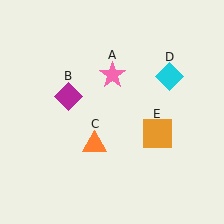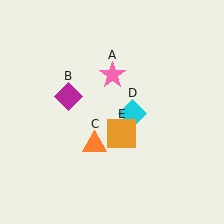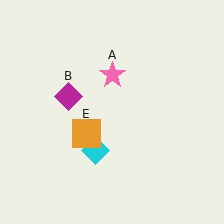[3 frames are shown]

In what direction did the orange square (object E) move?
The orange square (object E) moved left.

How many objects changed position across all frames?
2 objects changed position: cyan diamond (object D), orange square (object E).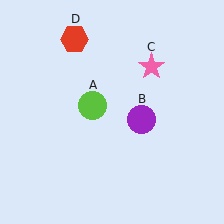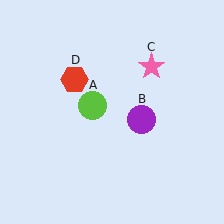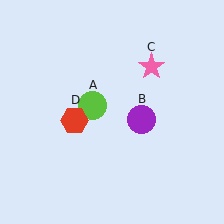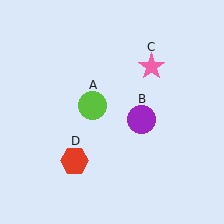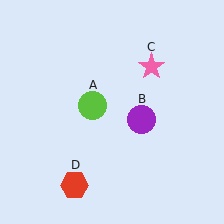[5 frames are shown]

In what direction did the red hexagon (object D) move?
The red hexagon (object D) moved down.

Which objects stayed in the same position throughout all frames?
Lime circle (object A) and purple circle (object B) and pink star (object C) remained stationary.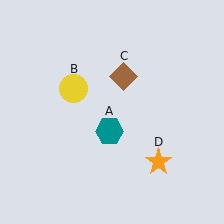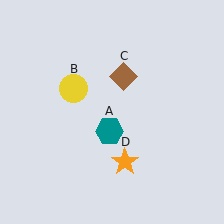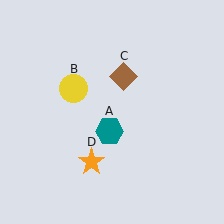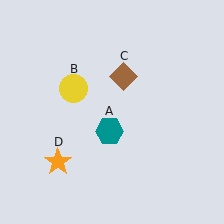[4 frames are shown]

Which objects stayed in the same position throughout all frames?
Teal hexagon (object A) and yellow circle (object B) and brown diamond (object C) remained stationary.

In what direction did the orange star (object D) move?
The orange star (object D) moved left.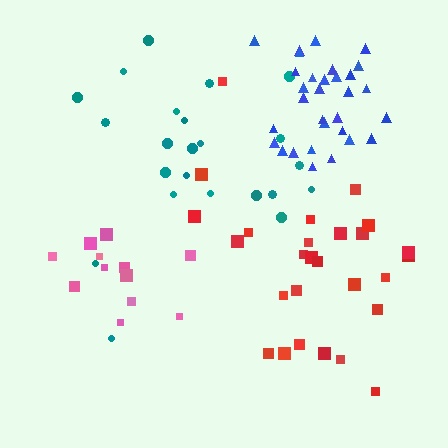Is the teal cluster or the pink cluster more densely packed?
Pink.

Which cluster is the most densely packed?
Blue.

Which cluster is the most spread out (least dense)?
Teal.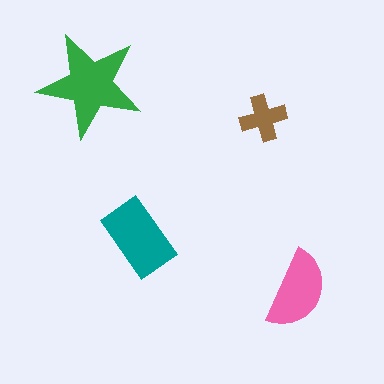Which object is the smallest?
The brown cross.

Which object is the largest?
The green star.